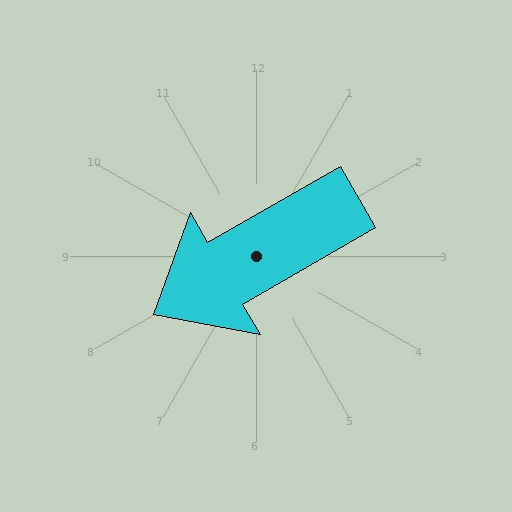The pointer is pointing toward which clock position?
Roughly 8 o'clock.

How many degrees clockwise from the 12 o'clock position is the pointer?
Approximately 240 degrees.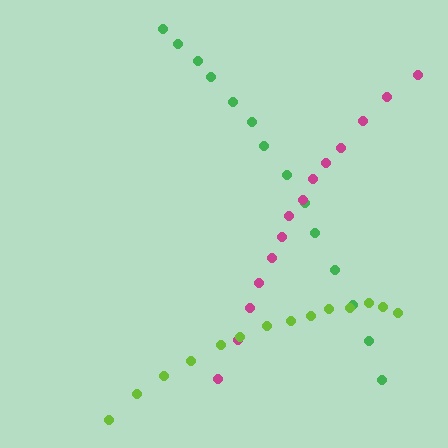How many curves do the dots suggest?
There are 3 distinct paths.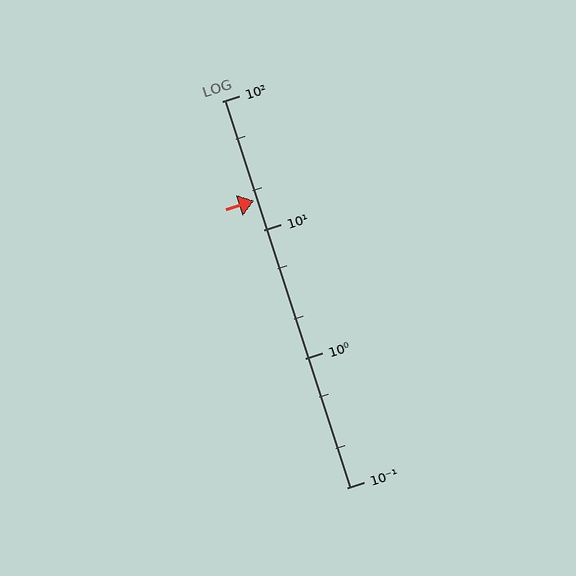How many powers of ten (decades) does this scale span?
The scale spans 3 decades, from 0.1 to 100.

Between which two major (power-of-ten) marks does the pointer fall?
The pointer is between 10 and 100.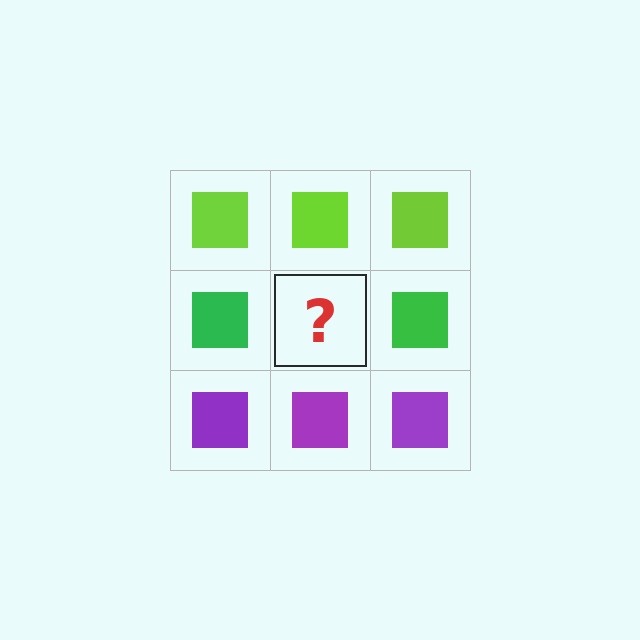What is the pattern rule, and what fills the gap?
The rule is that each row has a consistent color. The gap should be filled with a green square.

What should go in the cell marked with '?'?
The missing cell should contain a green square.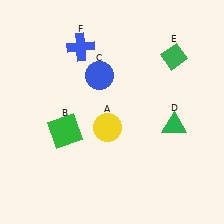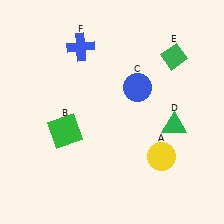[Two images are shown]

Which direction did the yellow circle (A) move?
The yellow circle (A) moved right.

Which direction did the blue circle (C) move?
The blue circle (C) moved right.